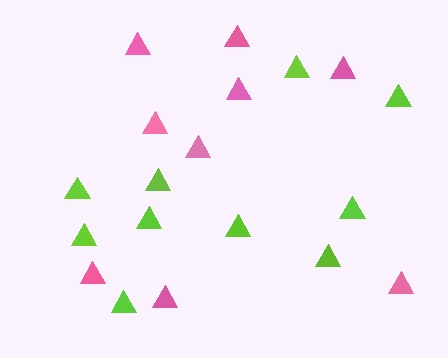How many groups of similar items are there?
There are 2 groups: one group of lime triangles (10) and one group of pink triangles (9).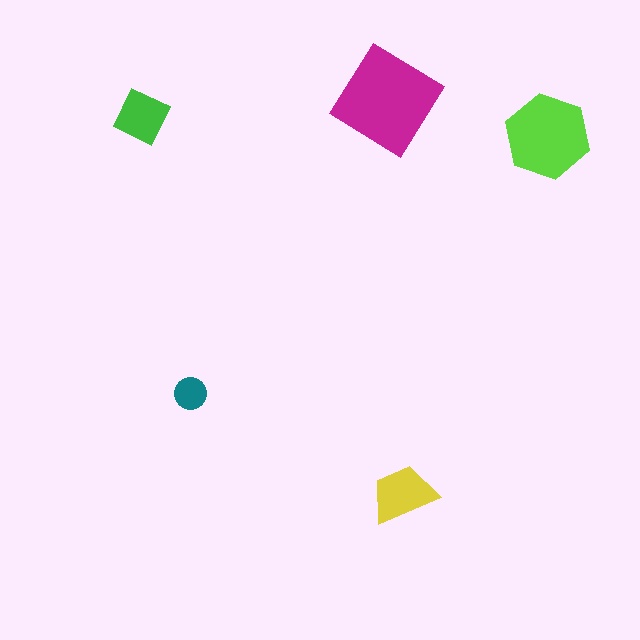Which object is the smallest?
The teal circle.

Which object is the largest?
The magenta diamond.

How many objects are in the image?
There are 5 objects in the image.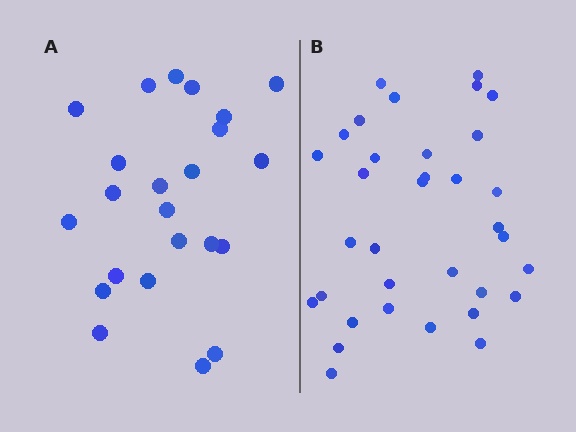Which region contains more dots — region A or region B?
Region B (the right region) has more dots.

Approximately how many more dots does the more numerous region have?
Region B has roughly 12 or so more dots than region A.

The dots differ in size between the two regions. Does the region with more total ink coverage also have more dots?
No. Region A has more total ink coverage because its dots are larger, but region B actually contains more individual dots. Total area can be misleading — the number of items is what matters here.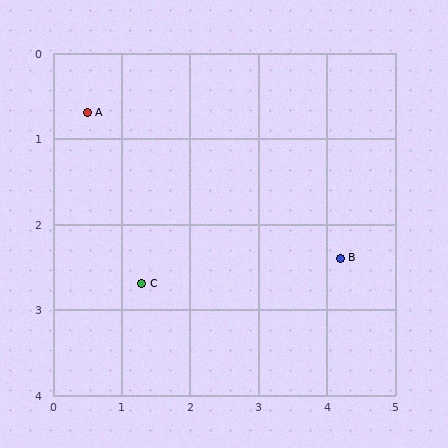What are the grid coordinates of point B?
Point B is at approximately (4.2, 2.4).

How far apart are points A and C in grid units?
Points A and C are about 2.2 grid units apart.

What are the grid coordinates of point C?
Point C is at approximately (1.3, 2.7).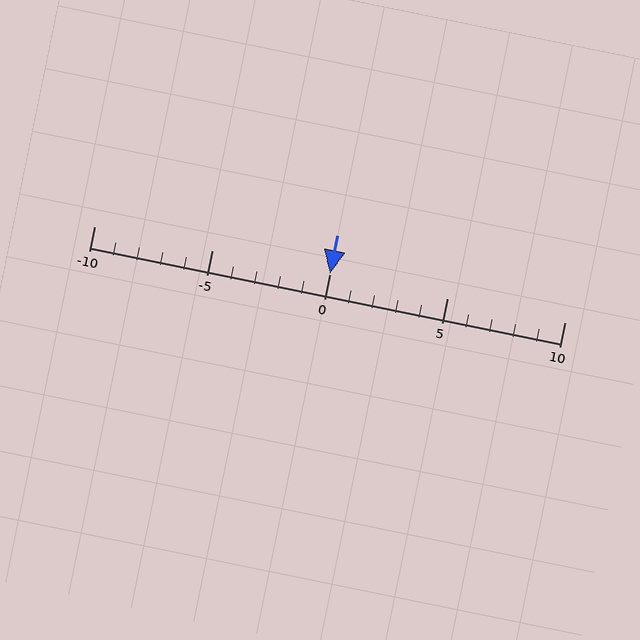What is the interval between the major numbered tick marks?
The major tick marks are spaced 5 units apart.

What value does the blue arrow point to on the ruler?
The blue arrow points to approximately 0.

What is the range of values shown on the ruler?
The ruler shows values from -10 to 10.